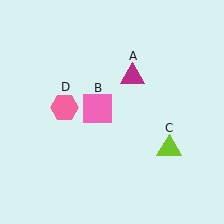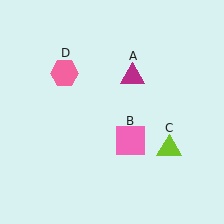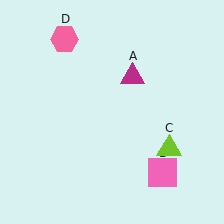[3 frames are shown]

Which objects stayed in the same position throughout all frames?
Magenta triangle (object A) and lime triangle (object C) remained stationary.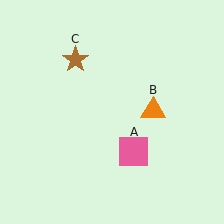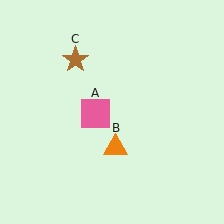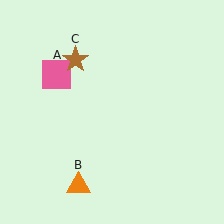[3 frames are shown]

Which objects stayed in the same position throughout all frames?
Brown star (object C) remained stationary.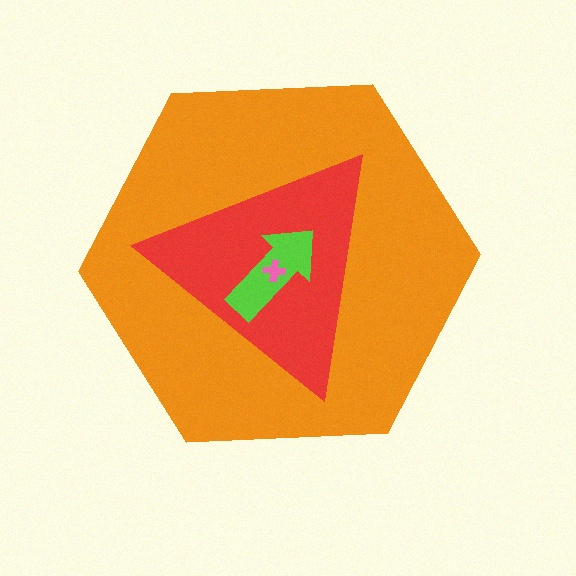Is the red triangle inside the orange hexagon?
Yes.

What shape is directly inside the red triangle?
The lime arrow.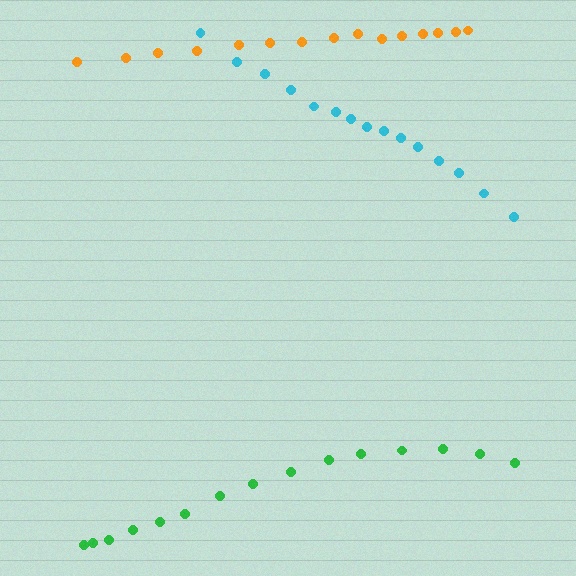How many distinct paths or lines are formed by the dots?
There are 3 distinct paths.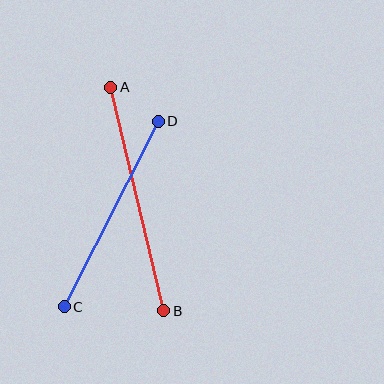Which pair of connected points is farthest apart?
Points A and B are farthest apart.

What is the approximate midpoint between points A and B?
The midpoint is at approximately (137, 199) pixels.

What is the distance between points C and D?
The distance is approximately 208 pixels.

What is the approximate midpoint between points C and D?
The midpoint is at approximately (111, 214) pixels.